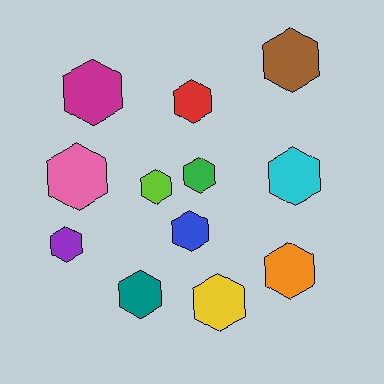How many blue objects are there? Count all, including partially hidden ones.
There is 1 blue object.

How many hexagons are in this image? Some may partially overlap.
There are 12 hexagons.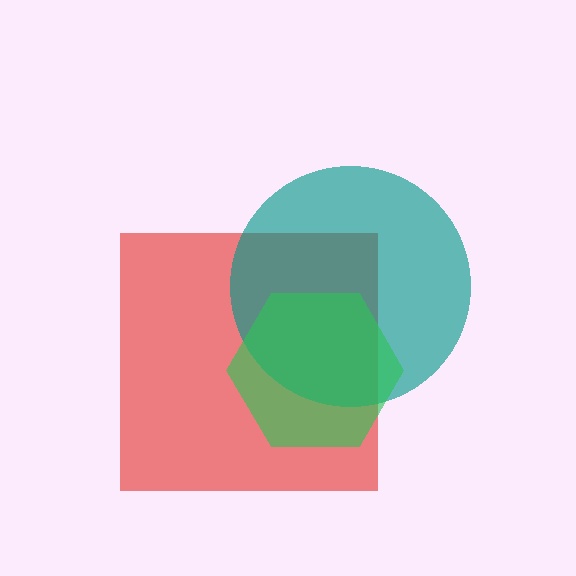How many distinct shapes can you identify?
There are 3 distinct shapes: a red square, a teal circle, a green hexagon.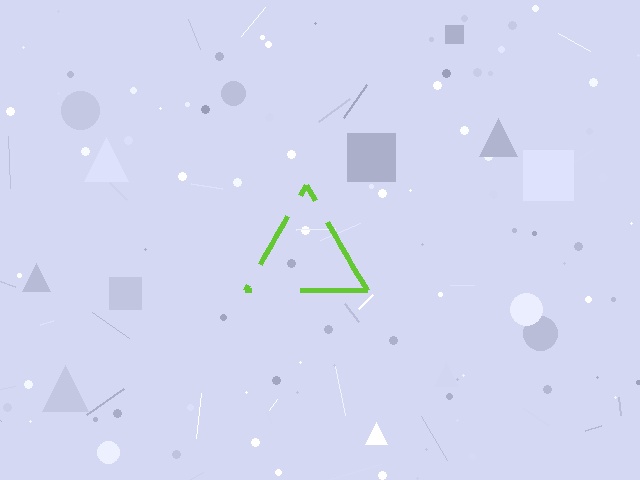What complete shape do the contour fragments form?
The contour fragments form a triangle.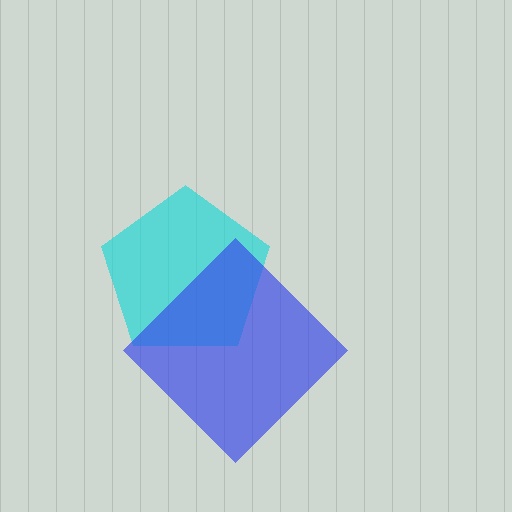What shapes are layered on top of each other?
The layered shapes are: a cyan pentagon, a blue diamond.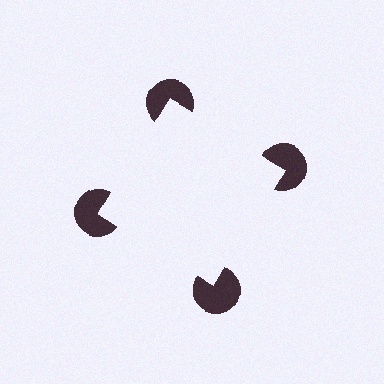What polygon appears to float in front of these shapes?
An illusory square — its edges are inferred from the aligned wedge cuts in the pac-man discs, not physically drawn.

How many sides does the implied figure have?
4 sides.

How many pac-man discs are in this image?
There are 4 — one at each vertex of the illusory square.